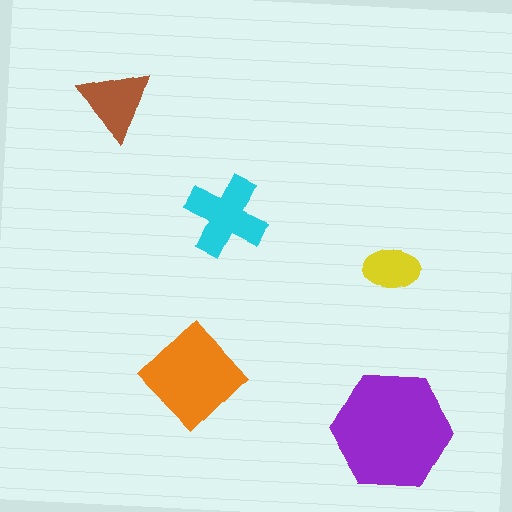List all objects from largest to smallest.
The purple hexagon, the orange diamond, the cyan cross, the brown triangle, the yellow ellipse.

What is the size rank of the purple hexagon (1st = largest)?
1st.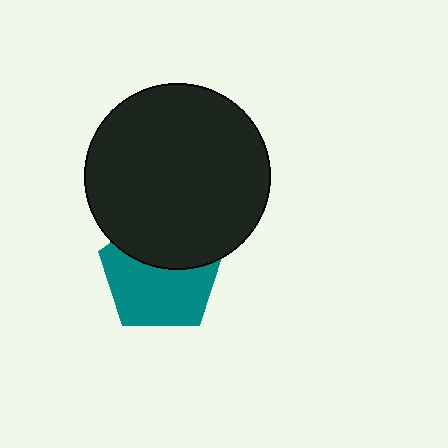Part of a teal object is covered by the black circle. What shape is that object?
It is a pentagon.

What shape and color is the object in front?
The object in front is a black circle.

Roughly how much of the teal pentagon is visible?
About half of it is visible (roughly 61%).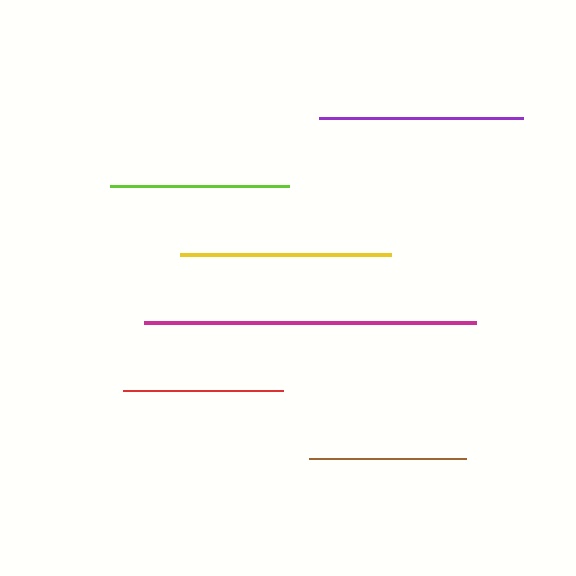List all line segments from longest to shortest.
From longest to shortest: magenta, yellow, purple, lime, red, brown.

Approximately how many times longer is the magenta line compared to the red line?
The magenta line is approximately 2.1 times the length of the red line.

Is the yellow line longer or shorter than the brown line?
The yellow line is longer than the brown line.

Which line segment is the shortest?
The brown line is the shortest at approximately 157 pixels.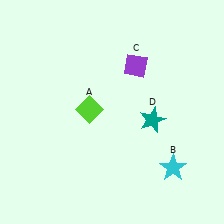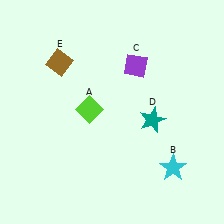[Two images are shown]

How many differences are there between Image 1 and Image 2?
There is 1 difference between the two images.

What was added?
A brown diamond (E) was added in Image 2.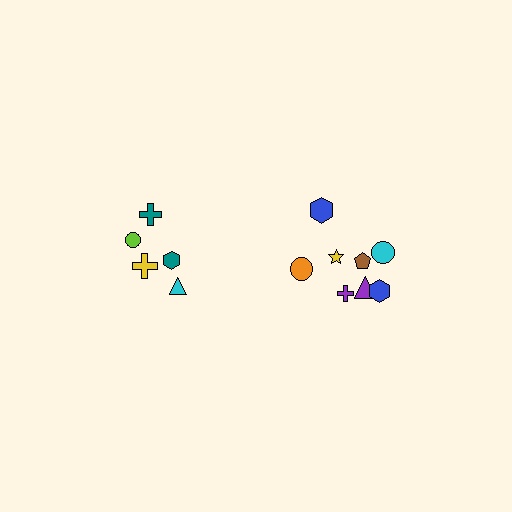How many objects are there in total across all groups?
There are 13 objects.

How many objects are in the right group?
There are 8 objects.